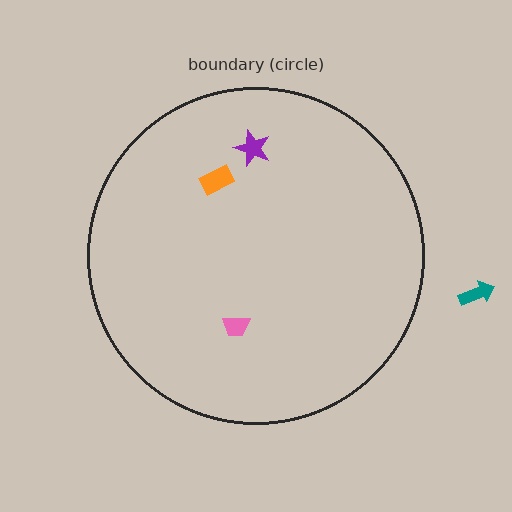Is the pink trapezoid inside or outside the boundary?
Inside.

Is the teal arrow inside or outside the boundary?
Outside.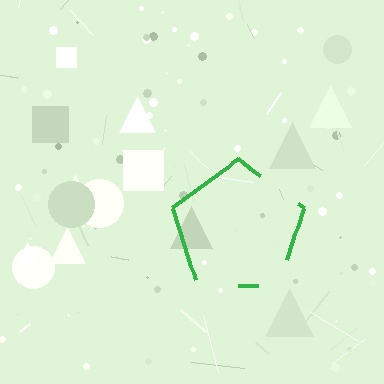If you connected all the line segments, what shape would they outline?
They would outline a pentagon.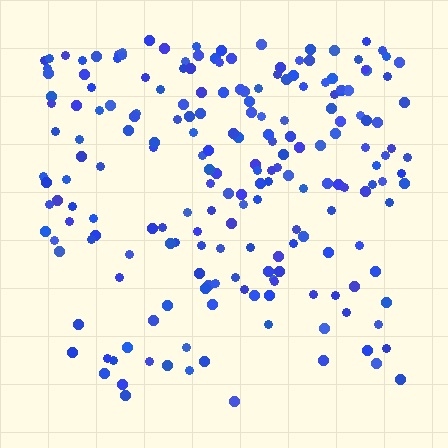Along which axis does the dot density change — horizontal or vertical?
Vertical.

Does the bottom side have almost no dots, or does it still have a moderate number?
Still a moderate number, just noticeably fewer than the top.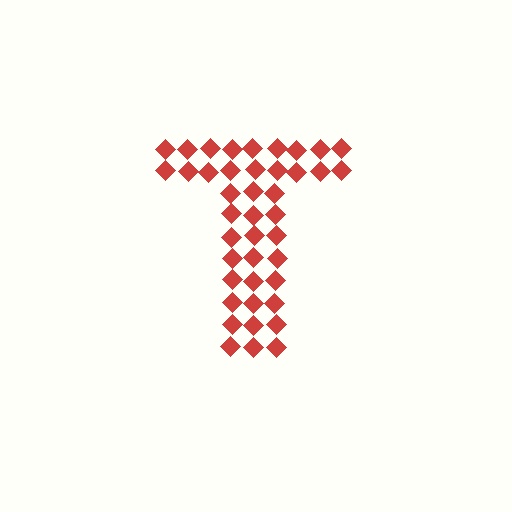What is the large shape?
The large shape is the letter T.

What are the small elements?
The small elements are diamonds.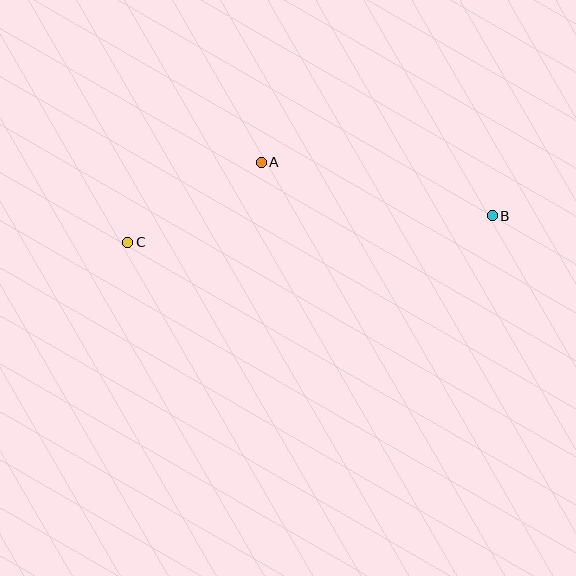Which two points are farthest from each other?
Points B and C are farthest from each other.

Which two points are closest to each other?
Points A and C are closest to each other.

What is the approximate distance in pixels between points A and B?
The distance between A and B is approximately 237 pixels.